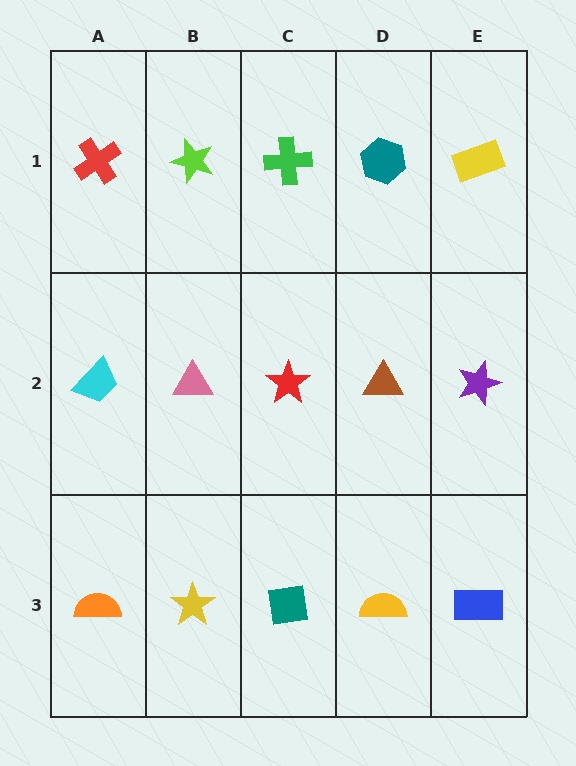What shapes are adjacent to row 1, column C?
A red star (row 2, column C), a lime star (row 1, column B), a teal hexagon (row 1, column D).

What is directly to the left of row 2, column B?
A cyan trapezoid.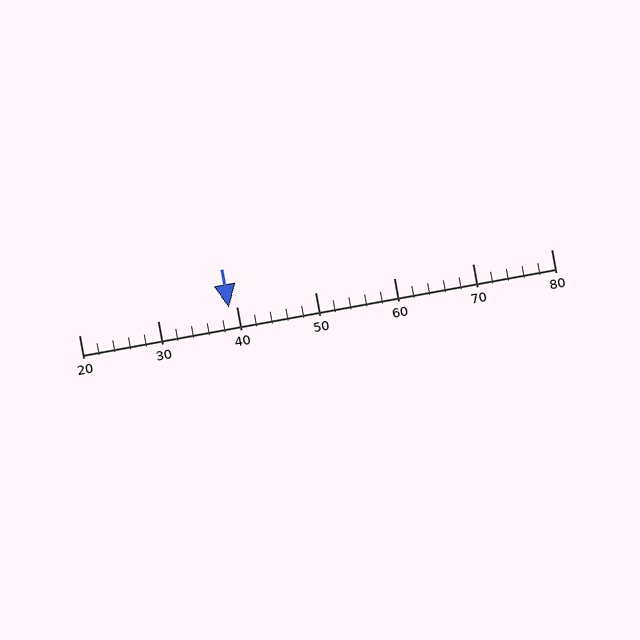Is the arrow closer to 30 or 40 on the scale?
The arrow is closer to 40.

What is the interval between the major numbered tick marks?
The major tick marks are spaced 10 units apart.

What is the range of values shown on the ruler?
The ruler shows values from 20 to 80.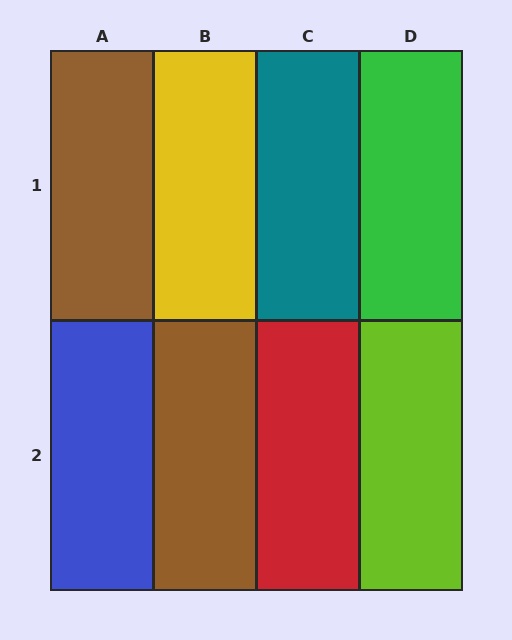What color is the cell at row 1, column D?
Green.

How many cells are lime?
1 cell is lime.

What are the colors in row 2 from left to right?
Blue, brown, red, lime.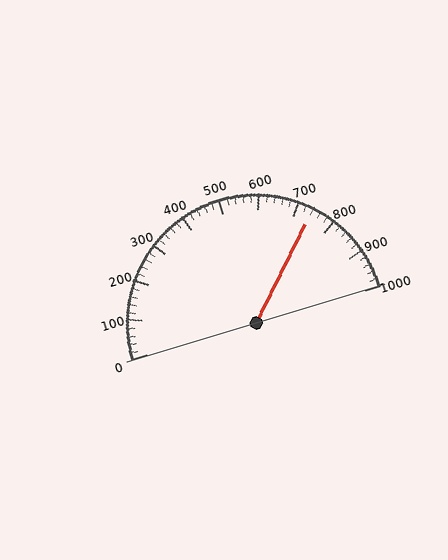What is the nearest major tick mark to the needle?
The nearest major tick mark is 700.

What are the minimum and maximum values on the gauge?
The gauge ranges from 0 to 1000.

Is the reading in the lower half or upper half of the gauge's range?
The reading is in the upper half of the range (0 to 1000).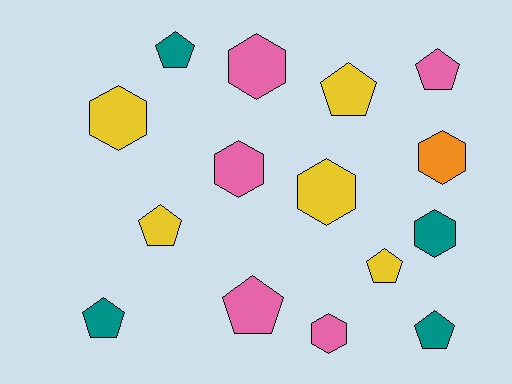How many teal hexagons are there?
There is 1 teal hexagon.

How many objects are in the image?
There are 15 objects.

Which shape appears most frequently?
Pentagon, with 8 objects.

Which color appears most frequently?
Yellow, with 5 objects.